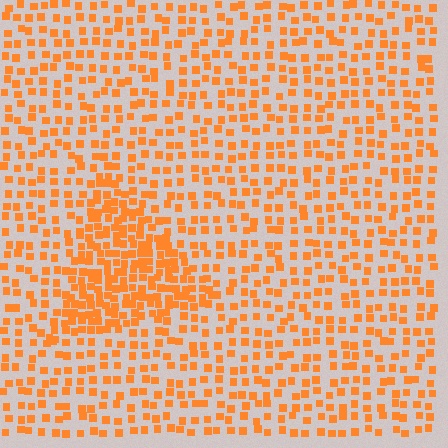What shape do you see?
I see a triangle.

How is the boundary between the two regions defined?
The boundary is defined by a change in element density (approximately 2.1x ratio). All elements are the same color, size, and shape.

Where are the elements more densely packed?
The elements are more densely packed inside the triangle boundary.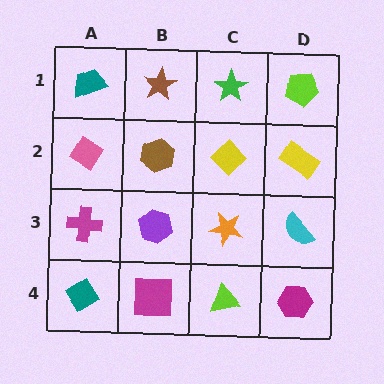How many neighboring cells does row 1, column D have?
2.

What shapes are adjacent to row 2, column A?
A teal trapezoid (row 1, column A), a magenta cross (row 3, column A), a brown hexagon (row 2, column B).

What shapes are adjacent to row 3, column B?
A brown hexagon (row 2, column B), a magenta square (row 4, column B), a magenta cross (row 3, column A), an orange star (row 3, column C).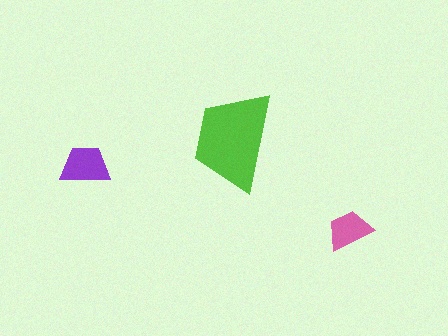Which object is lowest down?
The pink trapezoid is bottommost.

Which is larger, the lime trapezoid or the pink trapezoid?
The lime one.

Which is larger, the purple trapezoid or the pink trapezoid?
The purple one.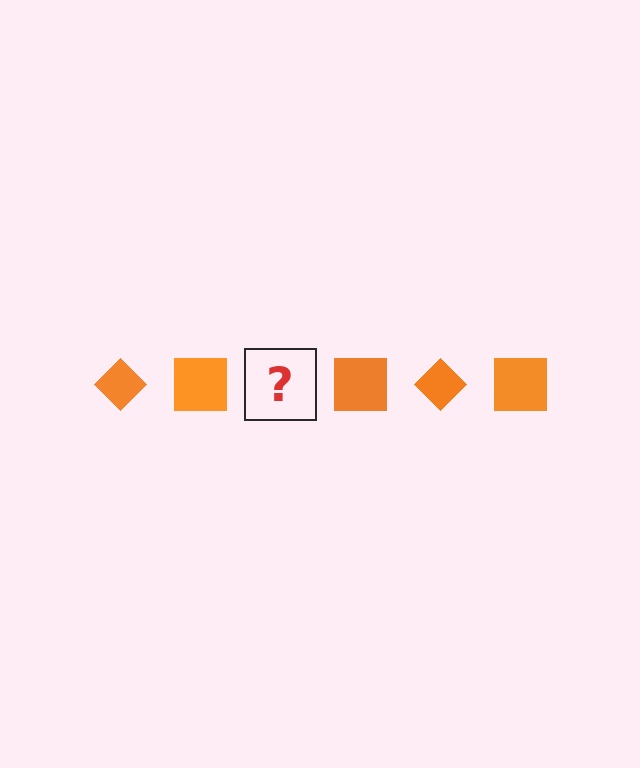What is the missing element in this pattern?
The missing element is an orange diamond.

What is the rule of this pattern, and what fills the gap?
The rule is that the pattern cycles through diamond, square shapes in orange. The gap should be filled with an orange diamond.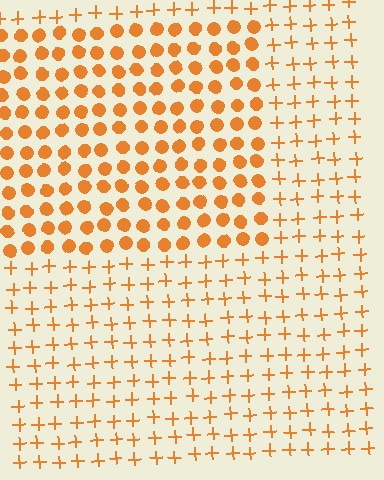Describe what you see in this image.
The image is filled with small orange elements arranged in a uniform grid. A rectangle-shaped region contains circles, while the surrounding area contains plus signs. The boundary is defined purely by the change in element shape.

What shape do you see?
I see a rectangle.